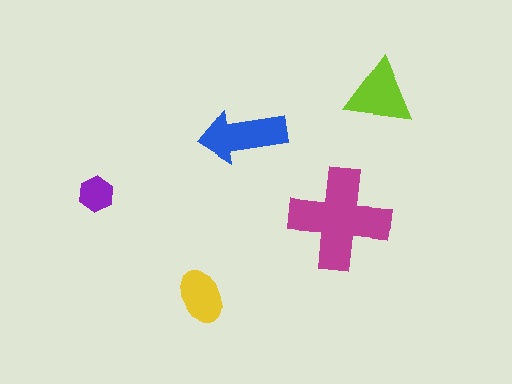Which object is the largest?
The magenta cross.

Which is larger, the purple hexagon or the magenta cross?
The magenta cross.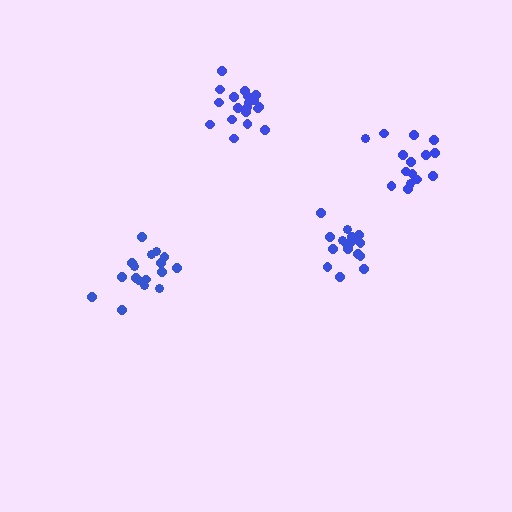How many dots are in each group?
Group 1: 15 dots, Group 2: 17 dots, Group 3: 17 dots, Group 4: 20 dots (69 total).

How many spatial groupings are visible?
There are 4 spatial groupings.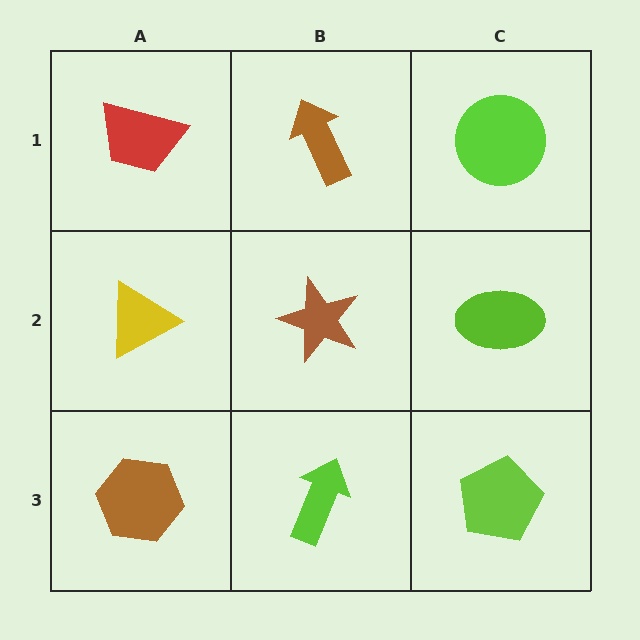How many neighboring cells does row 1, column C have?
2.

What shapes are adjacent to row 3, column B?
A brown star (row 2, column B), a brown hexagon (row 3, column A), a lime pentagon (row 3, column C).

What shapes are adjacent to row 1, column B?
A brown star (row 2, column B), a red trapezoid (row 1, column A), a lime circle (row 1, column C).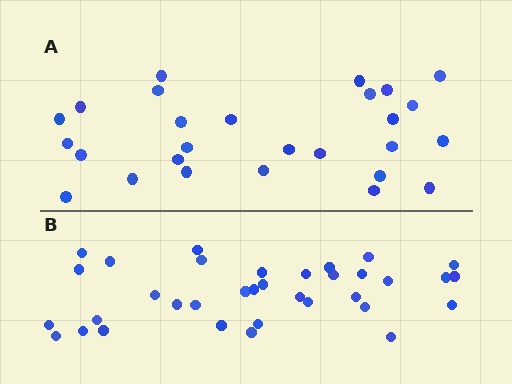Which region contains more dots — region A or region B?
Region B (the bottom region) has more dots.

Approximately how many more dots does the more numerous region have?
Region B has roughly 8 or so more dots than region A.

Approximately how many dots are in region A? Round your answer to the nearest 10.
About 30 dots. (The exact count is 27, which rounds to 30.)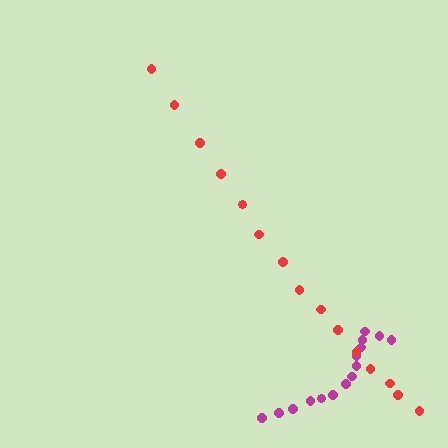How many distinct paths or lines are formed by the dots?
There are 2 distinct paths.